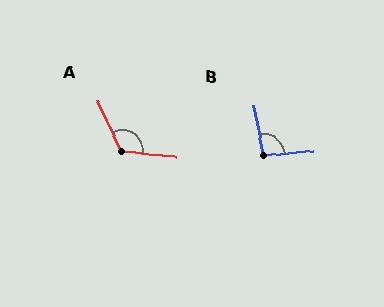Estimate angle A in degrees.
Approximately 121 degrees.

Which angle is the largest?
A, at approximately 121 degrees.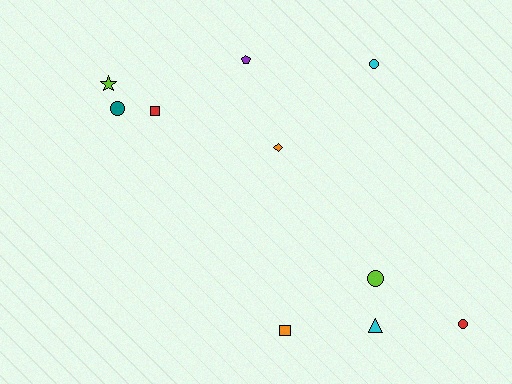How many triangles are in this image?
There is 1 triangle.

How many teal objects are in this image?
There is 1 teal object.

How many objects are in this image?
There are 10 objects.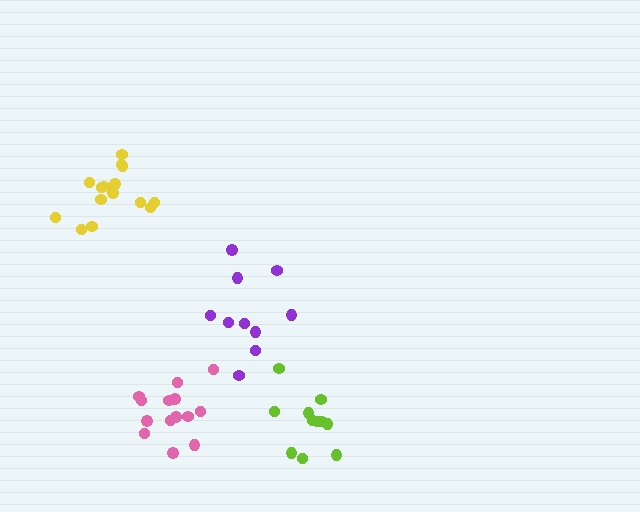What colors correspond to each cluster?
The clusters are colored: lime, purple, yellow, pink.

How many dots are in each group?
Group 1: 11 dots, Group 2: 10 dots, Group 3: 15 dots, Group 4: 14 dots (50 total).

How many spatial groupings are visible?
There are 4 spatial groupings.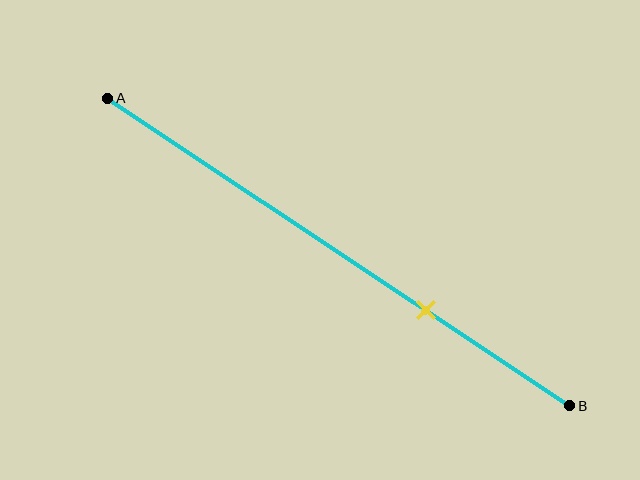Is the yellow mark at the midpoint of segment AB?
No, the mark is at about 70% from A, not at the 50% midpoint.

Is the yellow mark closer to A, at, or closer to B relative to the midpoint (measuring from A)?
The yellow mark is closer to point B than the midpoint of segment AB.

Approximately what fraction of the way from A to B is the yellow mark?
The yellow mark is approximately 70% of the way from A to B.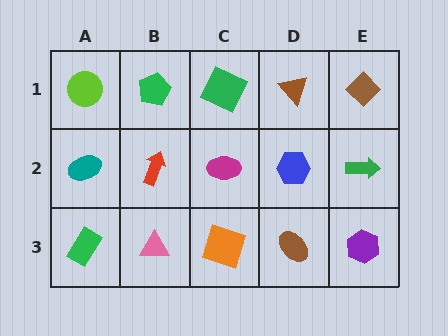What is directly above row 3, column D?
A blue hexagon.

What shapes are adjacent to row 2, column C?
A green square (row 1, column C), an orange square (row 3, column C), a red arrow (row 2, column B), a blue hexagon (row 2, column D).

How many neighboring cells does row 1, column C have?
3.